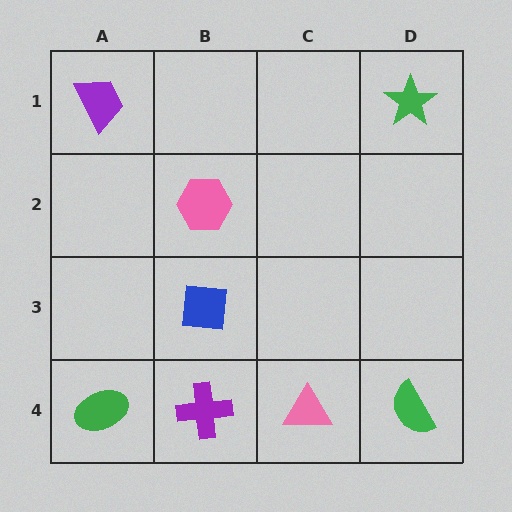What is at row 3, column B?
A blue square.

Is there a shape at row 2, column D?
No, that cell is empty.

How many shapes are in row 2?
1 shape.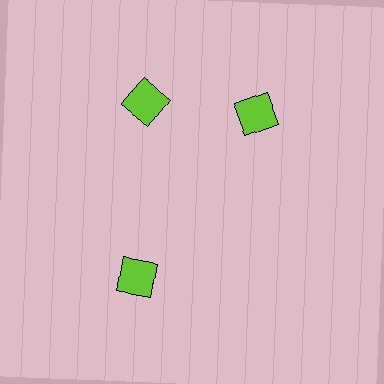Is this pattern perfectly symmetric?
No. The 3 lime diamonds are arranged in a ring, but one element near the 3 o'clock position is rotated out of alignment along the ring, breaking the 3-fold rotational symmetry.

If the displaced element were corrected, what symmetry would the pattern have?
It would have 3-fold rotational symmetry — the pattern would map onto itself every 120 degrees.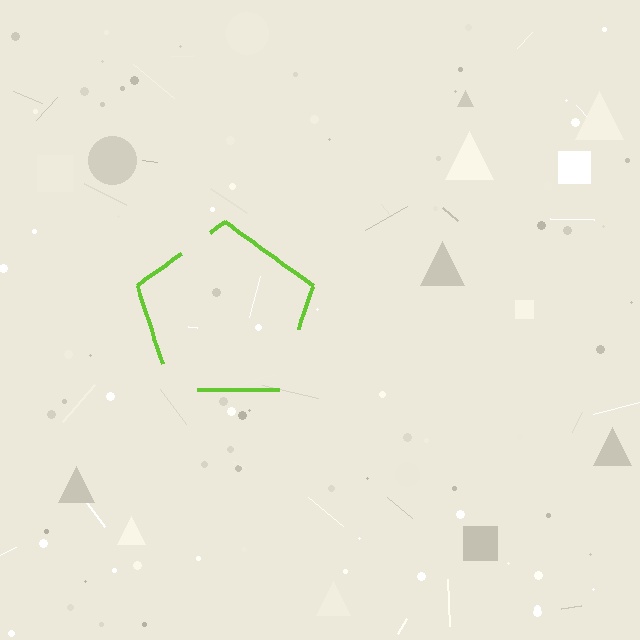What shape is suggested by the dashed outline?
The dashed outline suggests a pentagon.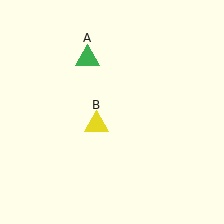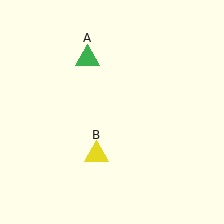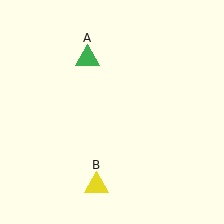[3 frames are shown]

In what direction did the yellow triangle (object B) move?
The yellow triangle (object B) moved down.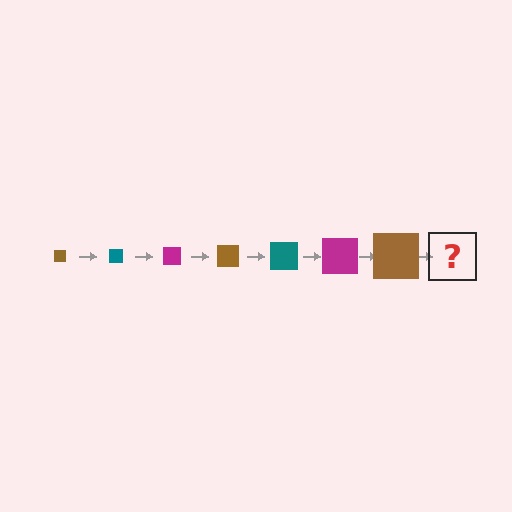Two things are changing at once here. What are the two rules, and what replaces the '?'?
The two rules are that the square grows larger each step and the color cycles through brown, teal, and magenta. The '?' should be a teal square, larger than the previous one.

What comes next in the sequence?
The next element should be a teal square, larger than the previous one.